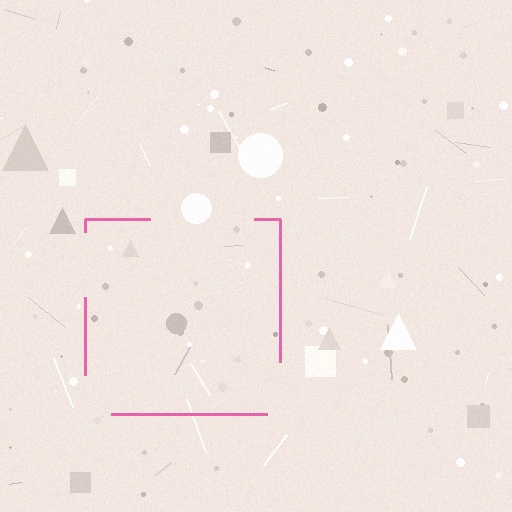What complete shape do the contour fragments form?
The contour fragments form a square.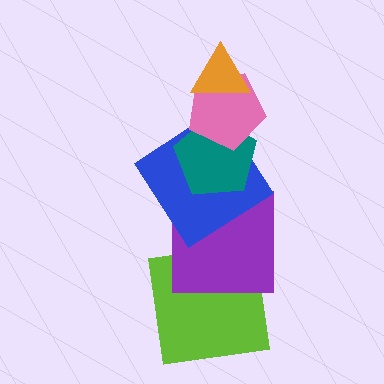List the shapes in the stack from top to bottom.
From top to bottom: the orange triangle, the pink pentagon, the teal pentagon, the blue diamond, the purple square, the lime square.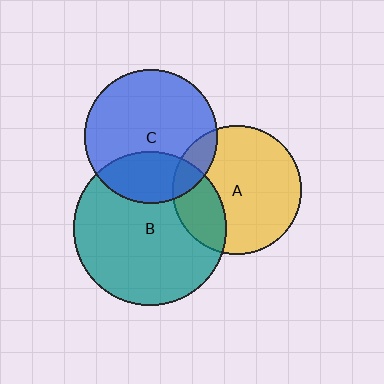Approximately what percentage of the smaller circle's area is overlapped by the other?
Approximately 15%.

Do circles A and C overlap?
Yes.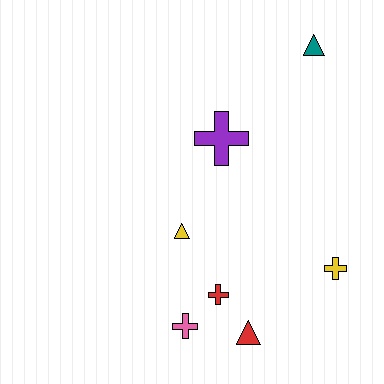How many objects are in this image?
There are 7 objects.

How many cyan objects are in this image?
There are no cyan objects.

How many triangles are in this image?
There are 3 triangles.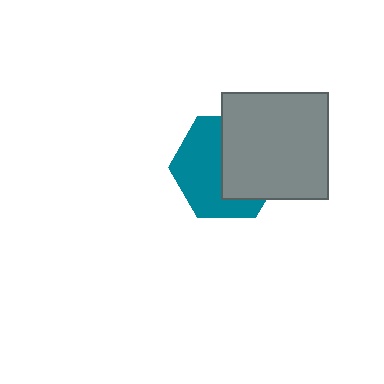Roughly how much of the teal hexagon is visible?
About half of it is visible (roughly 52%).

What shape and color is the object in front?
The object in front is a gray square.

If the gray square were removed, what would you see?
You would see the complete teal hexagon.